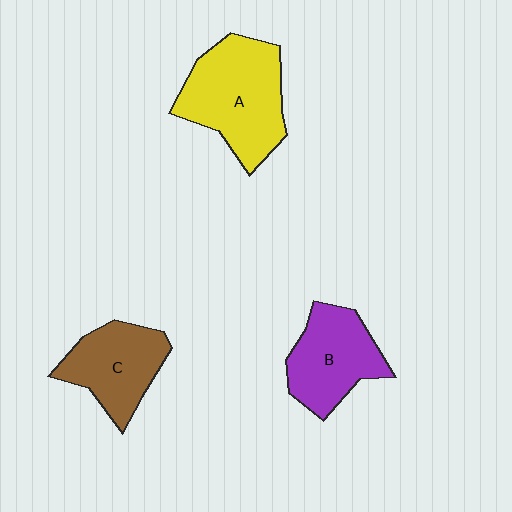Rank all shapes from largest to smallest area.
From largest to smallest: A (yellow), B (purple), C (brown).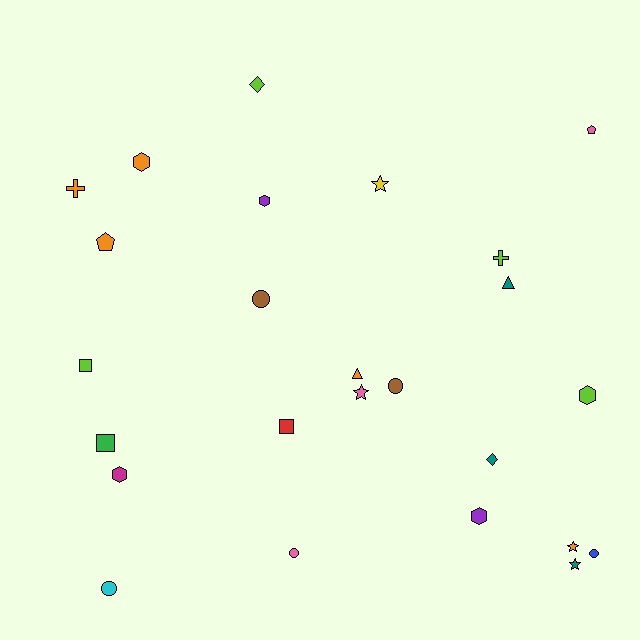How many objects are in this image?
There are 25 objects.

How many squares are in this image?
There are 3 squares.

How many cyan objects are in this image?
There is 1 cyan object.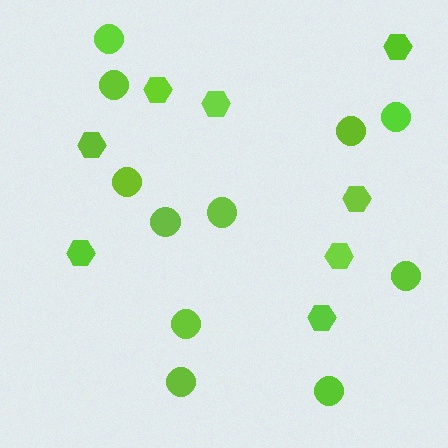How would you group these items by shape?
There are 2 groups: one group of hexagons (8) and one group of circles (11).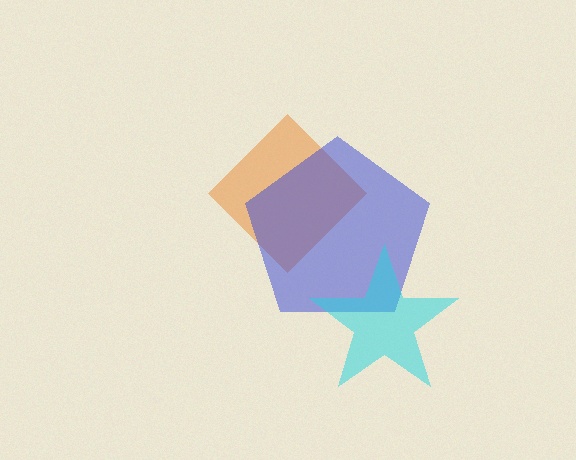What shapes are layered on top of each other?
The layered shapes are: an orange diamond, a blue pentagon, a cyan star.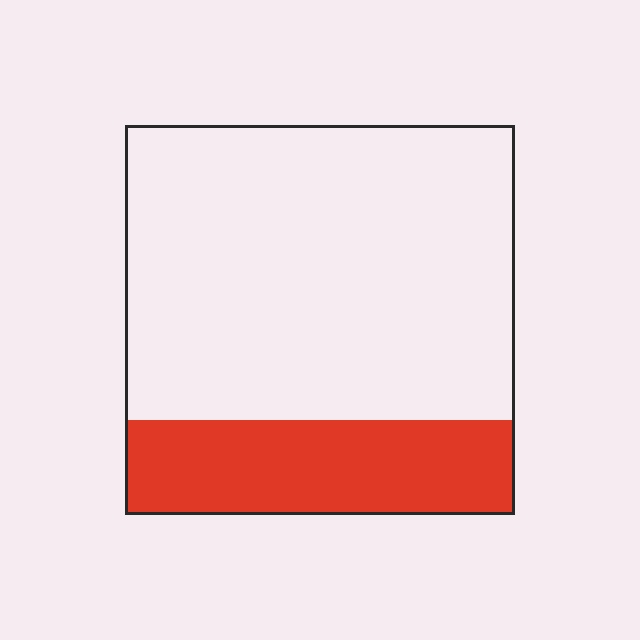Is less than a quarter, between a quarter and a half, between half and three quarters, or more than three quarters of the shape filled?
Less than a quarter.